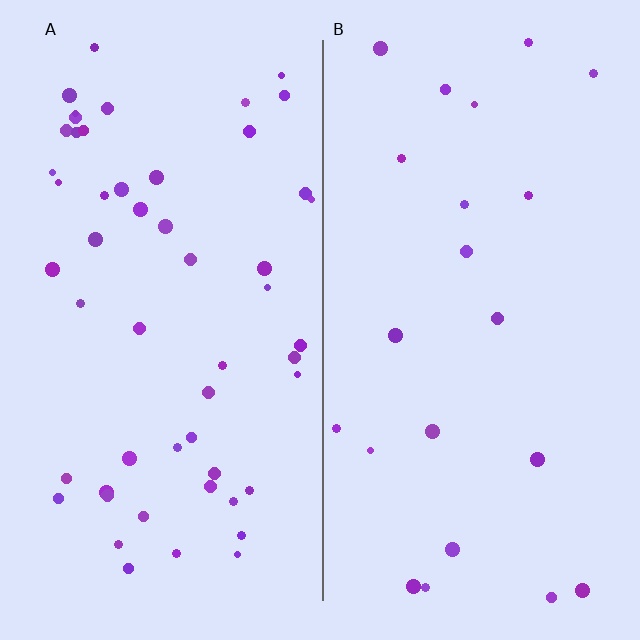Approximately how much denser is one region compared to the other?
Approximately 2.5× — region A over region B.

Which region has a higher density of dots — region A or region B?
A (the left).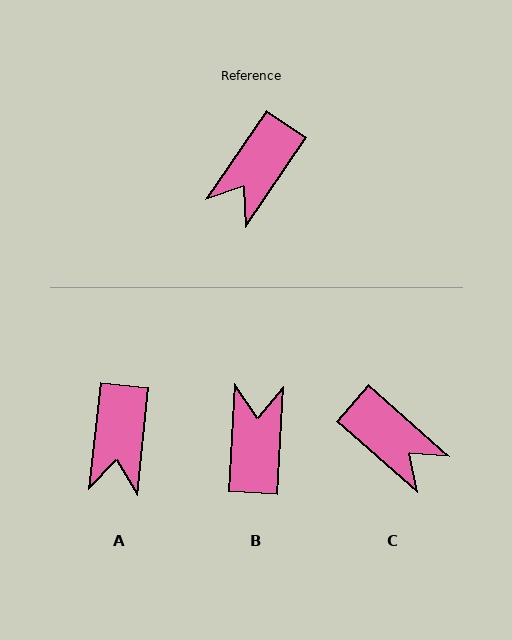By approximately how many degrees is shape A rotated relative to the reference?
Approximately 28 degrees counter-clockwise.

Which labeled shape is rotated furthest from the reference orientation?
B, about 149 degrees away.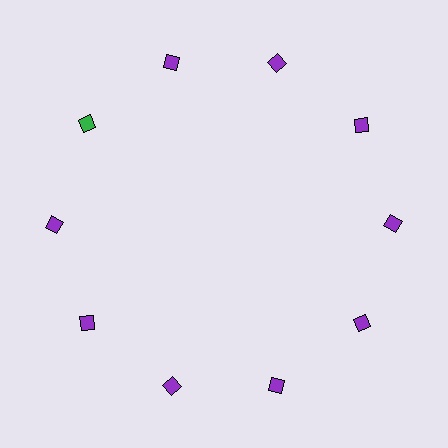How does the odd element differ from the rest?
It has a different color: green instead of purple.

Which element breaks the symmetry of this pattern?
The green diamond at roughly the 10 o'clock position breaks the symmetry. All other shapes are purple diamonds.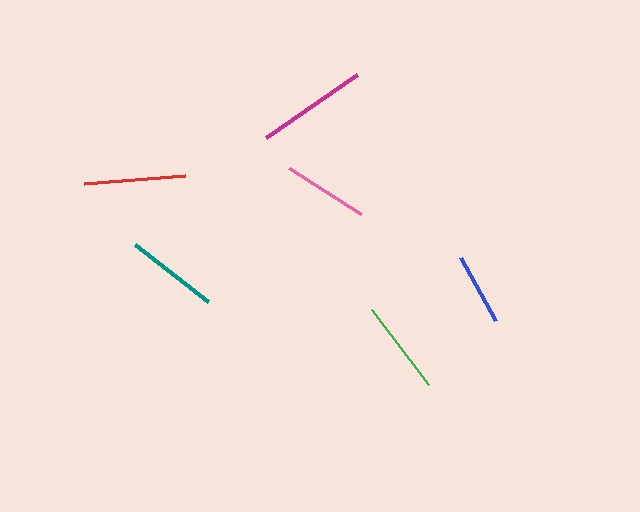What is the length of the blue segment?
The blue segment is approximately 72 pixels long.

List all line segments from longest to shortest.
From longest to shortest: magenta, red, green, teal, pink, blue.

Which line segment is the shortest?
The blue line is the shortest at approximately 72 pixels.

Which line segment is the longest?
The magenta line is the longest at approximately 111 pixels.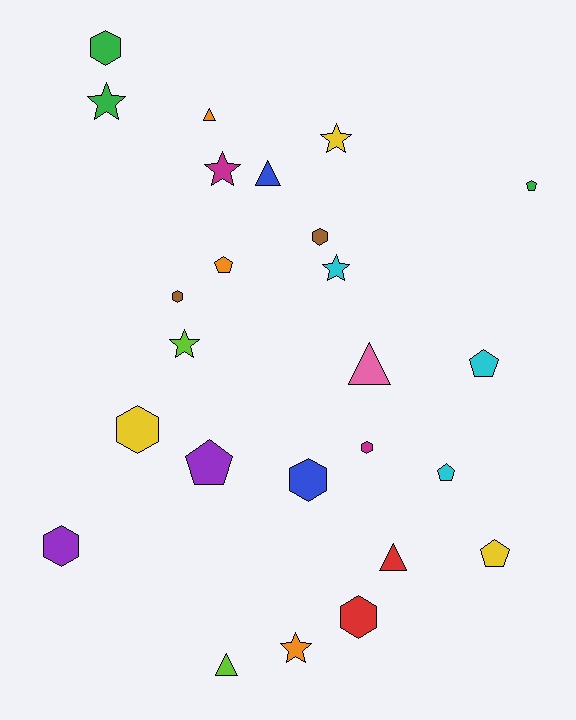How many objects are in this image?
There are 25 objects.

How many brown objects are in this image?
There are 2 brown objects.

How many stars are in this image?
There are 6 stars.